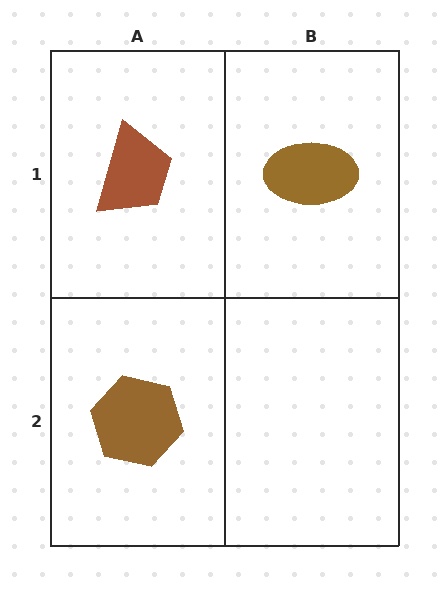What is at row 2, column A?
A brown hexagon.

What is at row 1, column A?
A brown trapezoid.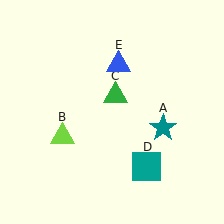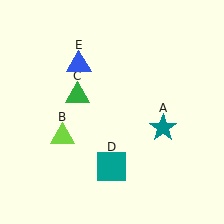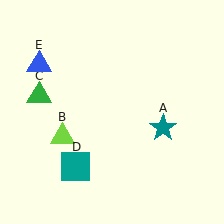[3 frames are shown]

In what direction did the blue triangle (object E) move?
The blue triangle (object E) moved left.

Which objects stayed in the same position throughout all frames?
Teal star (object A) and lime triangle (object B) remained stationary.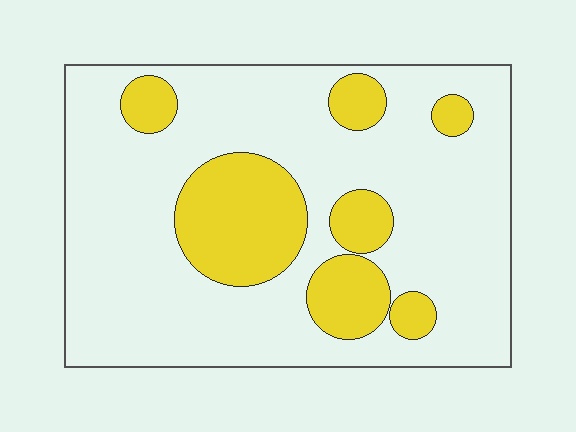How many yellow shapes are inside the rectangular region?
7.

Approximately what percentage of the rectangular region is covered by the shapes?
Approximately 25%.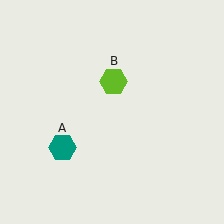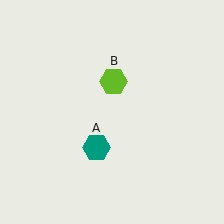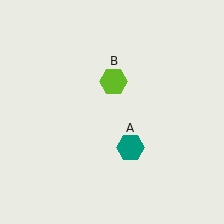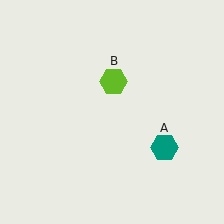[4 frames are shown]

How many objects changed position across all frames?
1 object changed position: teal hexagon (object A).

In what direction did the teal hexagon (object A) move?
The teal hexagon (object A) moved right.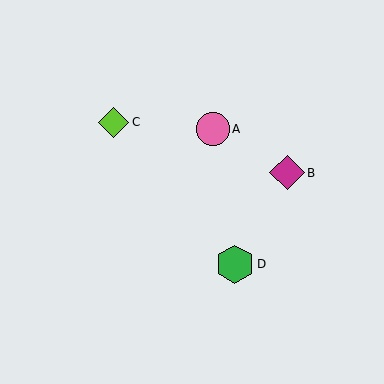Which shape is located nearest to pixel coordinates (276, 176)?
The magenta diamond (labeled B) at (287, 173) is nearest to that location.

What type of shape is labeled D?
Shape D is a green hexagon.